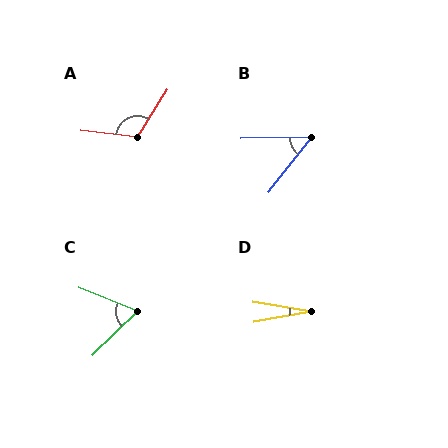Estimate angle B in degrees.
Approximately 51 degrees.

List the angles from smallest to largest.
D (19°), B (51°), C (66°), A (116°).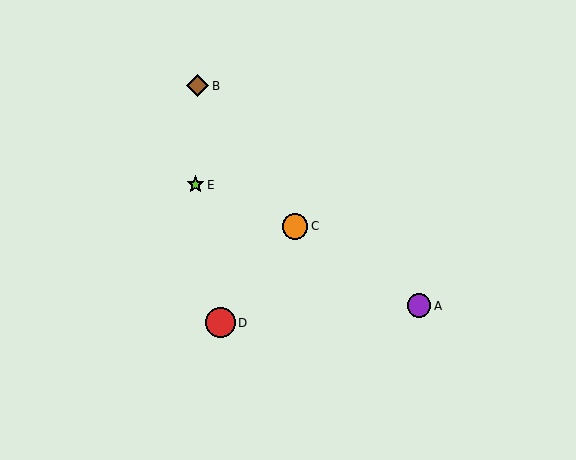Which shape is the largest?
The red circle (labeled D) is the largest.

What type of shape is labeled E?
Shape E is a lime star.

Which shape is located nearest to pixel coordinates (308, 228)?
The orange circle (labeled C) at (295, 226) is nearest to that location.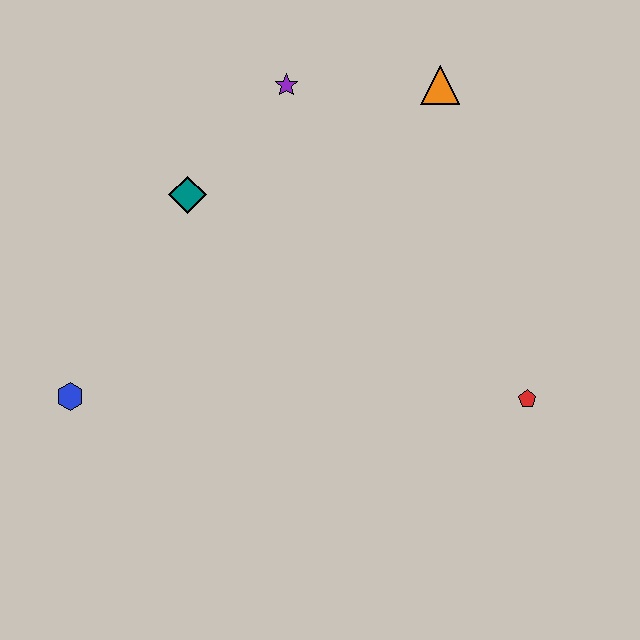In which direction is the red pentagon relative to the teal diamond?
The red pentagon is to the right of the teal diamond.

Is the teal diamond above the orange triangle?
No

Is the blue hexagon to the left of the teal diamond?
Yes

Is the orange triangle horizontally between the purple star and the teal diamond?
No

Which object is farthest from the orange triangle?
The blue hexagon is farthest from the orange triangle.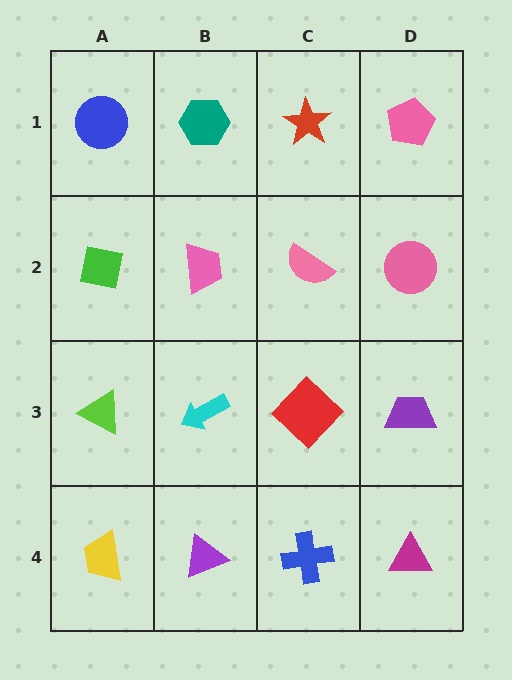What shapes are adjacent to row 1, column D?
A pink circle (row 2, column D), a red star (row 1, column C).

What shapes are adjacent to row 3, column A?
A green square (row 2, column A), a yellow trapezoid (row 4, column A), a cyan arrow (row 3, column B).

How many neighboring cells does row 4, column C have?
3.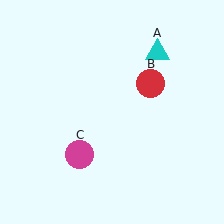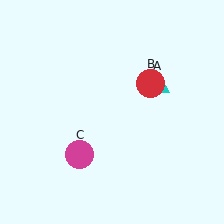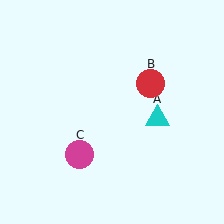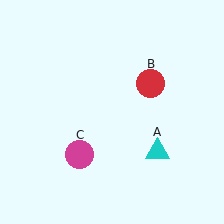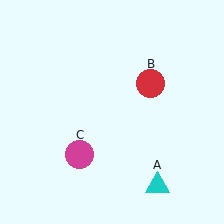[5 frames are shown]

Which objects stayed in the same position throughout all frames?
Red circle (object B) and magenta circle (object C) remained stationary.